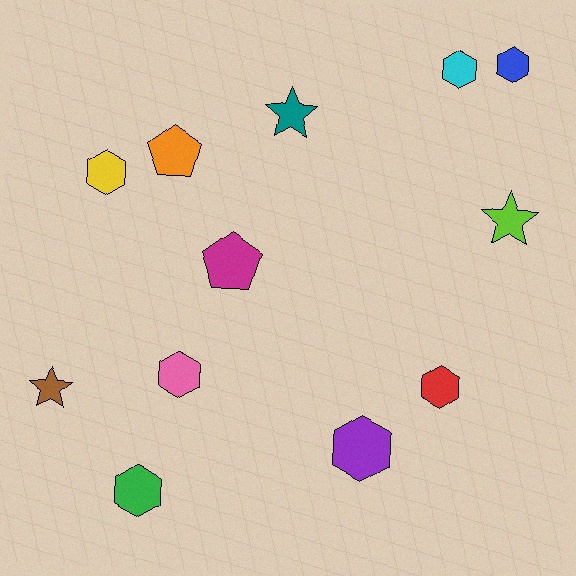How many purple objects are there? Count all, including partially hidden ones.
There is 1 purple object.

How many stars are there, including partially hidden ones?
There are 3 stars.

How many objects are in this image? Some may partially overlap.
There are 12 objects.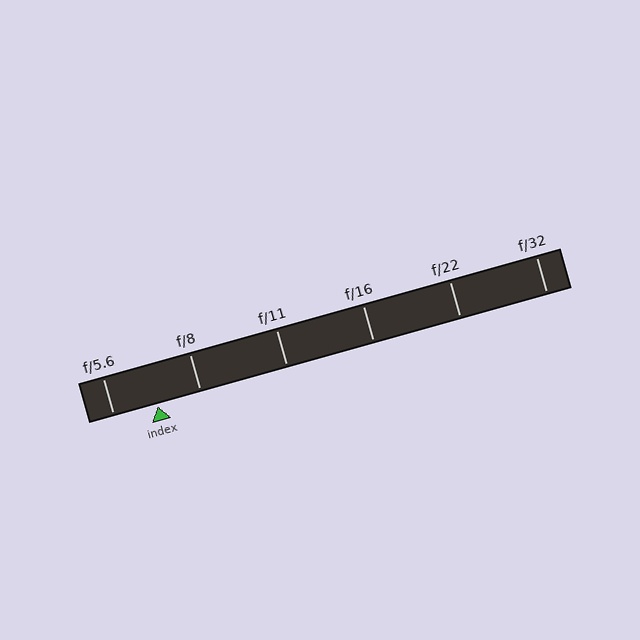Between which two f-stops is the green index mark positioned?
The index mark is between f/5.6 and f/8.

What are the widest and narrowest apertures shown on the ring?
The widest aperture shown is f/5.6 and the narrowest is f/32.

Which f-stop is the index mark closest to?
The index mark is closest to f/8.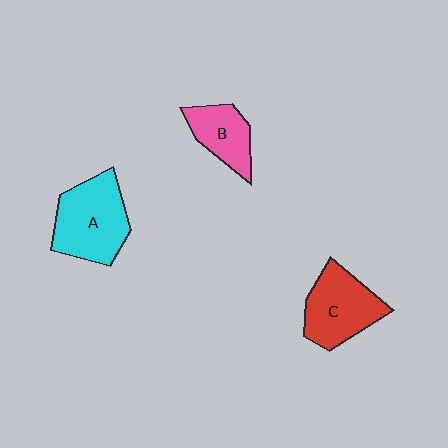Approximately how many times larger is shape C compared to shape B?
Approximately 1.4 times.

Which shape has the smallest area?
Shape B (pink).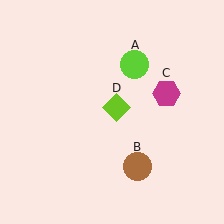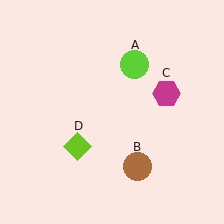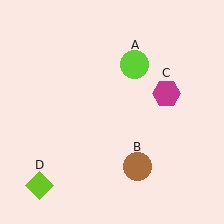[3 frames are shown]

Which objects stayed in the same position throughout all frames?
Lime circle (object A) and brown circle (object B) and magenta hexagon (object C) remained stationary.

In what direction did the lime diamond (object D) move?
The lime diamond (object D) moved down and to the left.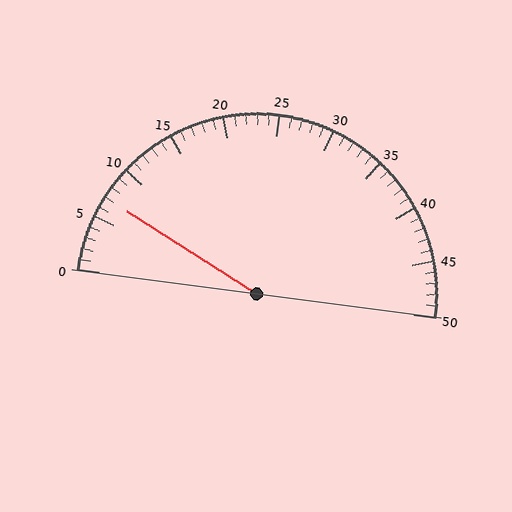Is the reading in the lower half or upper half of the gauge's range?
The reading is in the lower half of the range (0 to 50).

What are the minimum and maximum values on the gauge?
The gauge ranges from 0 to 50.